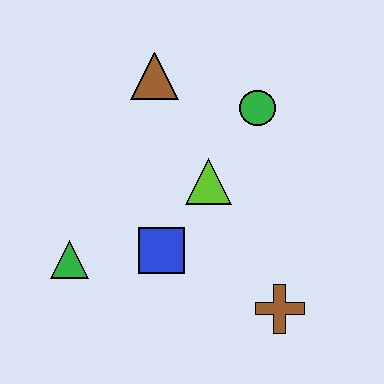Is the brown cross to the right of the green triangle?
Yes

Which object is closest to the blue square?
The lime triangle is closest to the blue square.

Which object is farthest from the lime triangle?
The green triangle is farthest from the lime triangle.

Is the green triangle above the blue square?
No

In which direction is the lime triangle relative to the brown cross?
The lime triangle is above the brown cross.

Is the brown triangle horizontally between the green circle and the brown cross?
No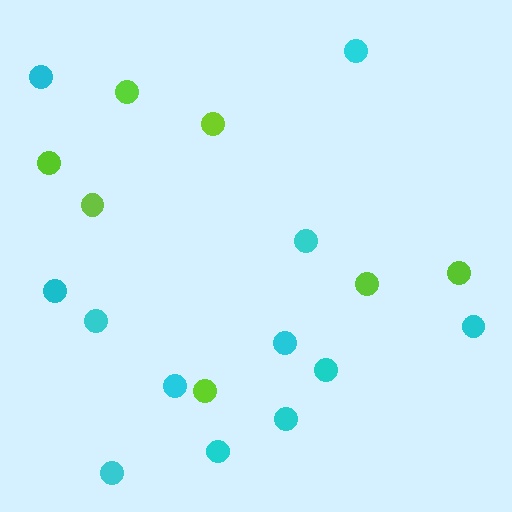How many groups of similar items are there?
There are 2 groups: one group of cyan circles (12) and one group of lime circles (7).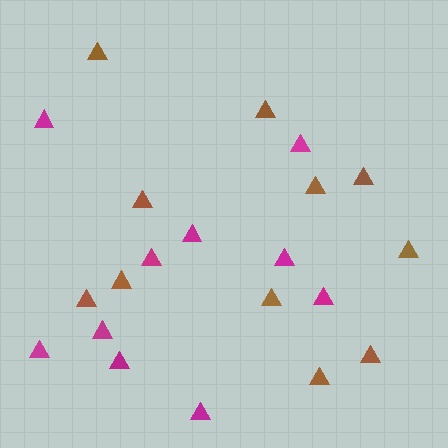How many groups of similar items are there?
There are 2 groups: one group of magenta triangles (10) and one group of brown triangles (11).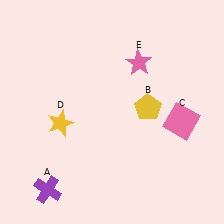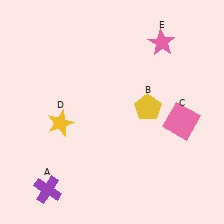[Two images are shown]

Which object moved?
The pink star (E) moved right.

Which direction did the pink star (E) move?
The pink star (E) moved right.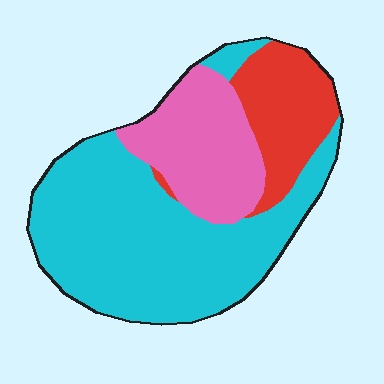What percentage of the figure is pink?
Pink covers around 25% of the figure.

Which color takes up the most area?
Cyan, at roughly 60%.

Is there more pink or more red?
Pink.